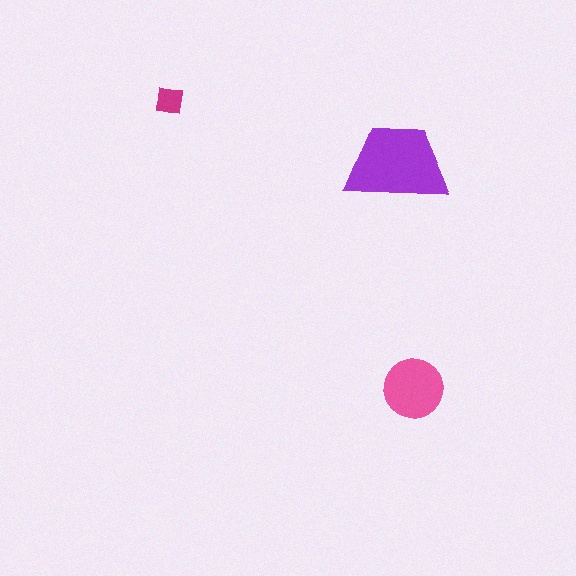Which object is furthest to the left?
The magenta square is leftmost.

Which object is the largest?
The purple trapezoid.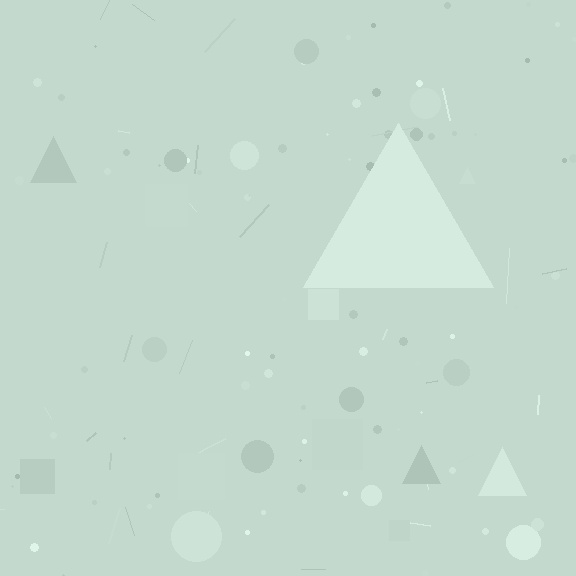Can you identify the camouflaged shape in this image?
The camouflaged shape is a triangle.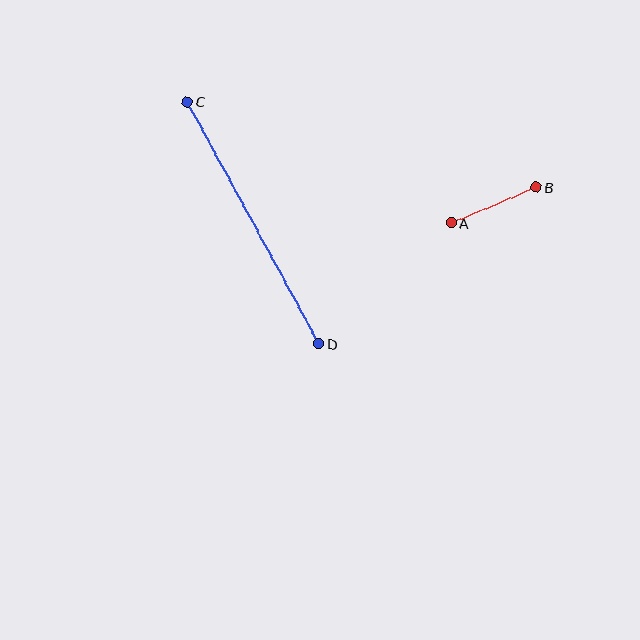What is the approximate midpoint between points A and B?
The midpoint is at approximately (494, 205) pixels.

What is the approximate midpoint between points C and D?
The midpoint is at approximately (253, 223) pixels.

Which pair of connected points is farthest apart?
Points C and D are farthest apart.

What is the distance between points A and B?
The distance is approximately 92 pixels.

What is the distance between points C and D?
The distance is approximately 275 pixels.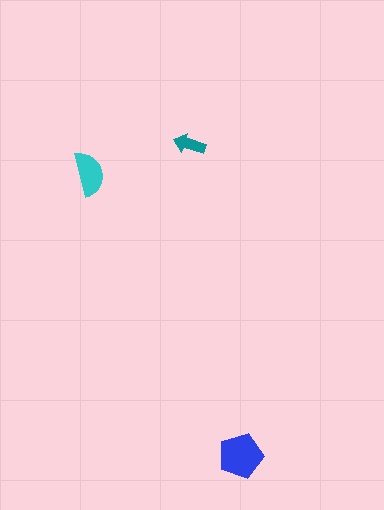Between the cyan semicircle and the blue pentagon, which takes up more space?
The blue pentagon.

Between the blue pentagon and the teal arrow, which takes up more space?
The blue pentagon.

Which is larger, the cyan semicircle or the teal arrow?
The cyan semicircle.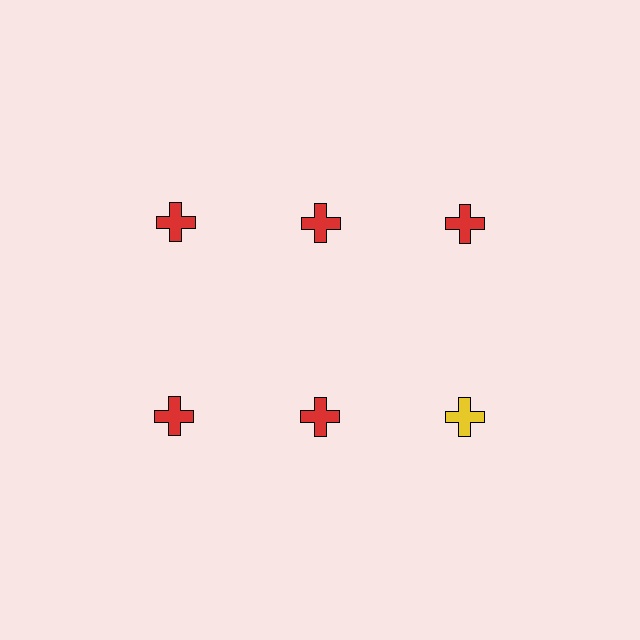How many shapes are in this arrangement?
There are 6 shapes arranged in a grid pattern.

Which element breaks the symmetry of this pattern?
The yellow cross in the second row, center column breaks the symmetry. All other shapes are red crosses.